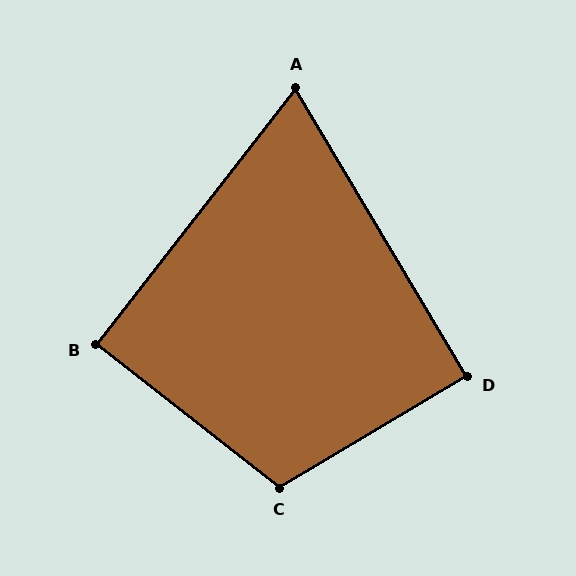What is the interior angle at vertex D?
Approximately 90 degrees (approximately right).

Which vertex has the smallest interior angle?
A, at approximately 69 degrees.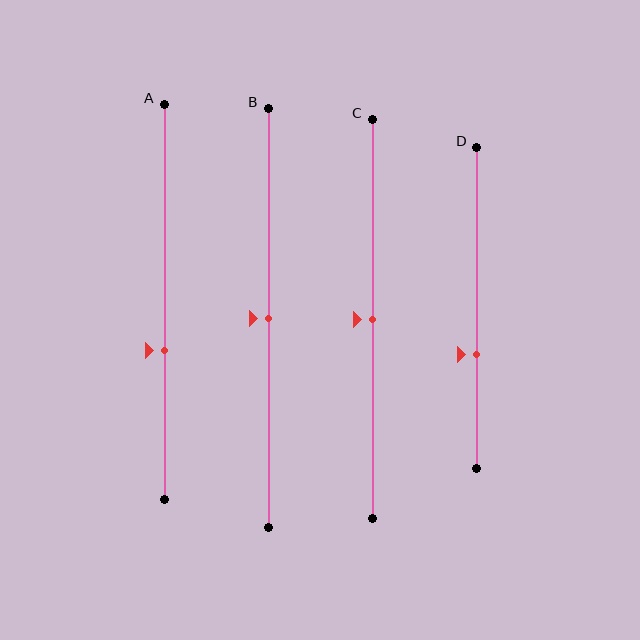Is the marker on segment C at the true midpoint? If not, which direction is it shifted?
Yes, the marker on segment C is at the true midpoint.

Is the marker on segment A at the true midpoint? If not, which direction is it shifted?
No, the marker on segment A is shifted downward by about 12% of the segment length.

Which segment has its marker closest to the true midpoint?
Segment B has its marker closest to the true midpoint.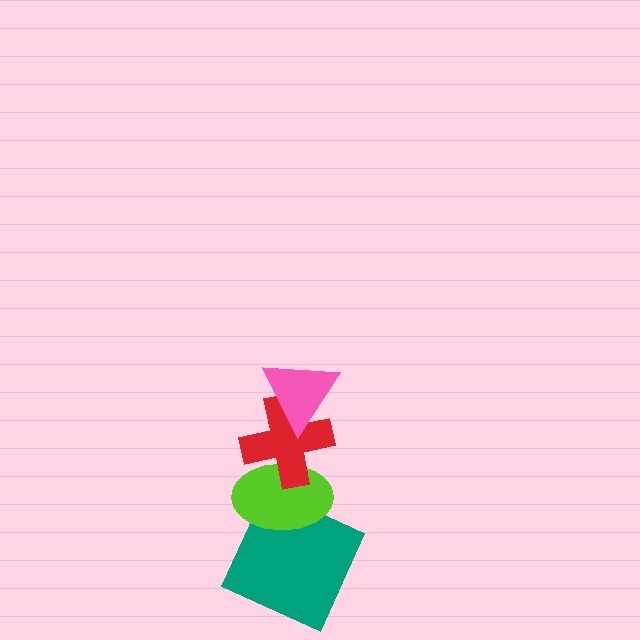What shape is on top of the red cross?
The pink triangle is on top of the red cross.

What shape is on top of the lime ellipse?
The red cross is on top of the lime ellipse.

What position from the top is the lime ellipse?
The lime ellipse is 3rd from the top.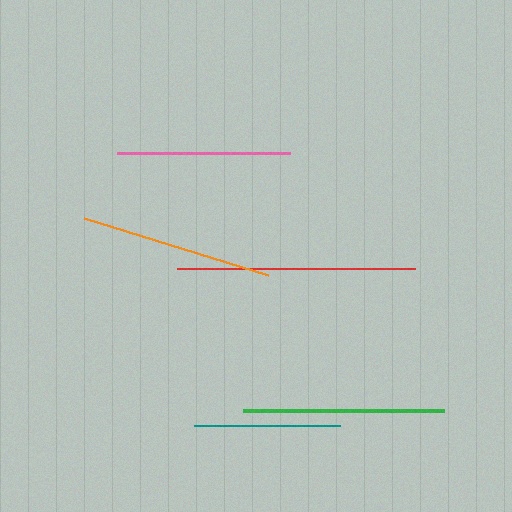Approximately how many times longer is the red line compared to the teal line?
The red line is approximately 1.6 times the length of the teal line.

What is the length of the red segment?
The red segment is approximately 238 pixels long.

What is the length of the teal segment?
The teal segment is approximately 146 pixels long.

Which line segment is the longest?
The red line is the longest at approximately 238 pixels.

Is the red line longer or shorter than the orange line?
The red line is longer than the orange line.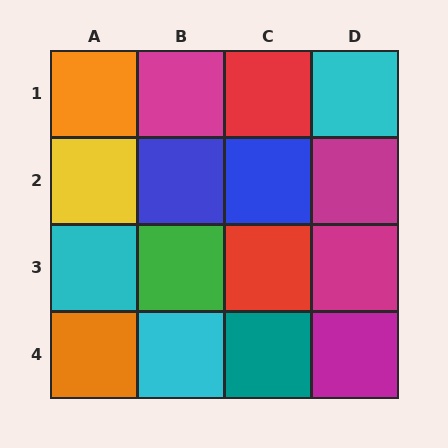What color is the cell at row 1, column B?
Magenta.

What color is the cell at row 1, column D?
Cyan.